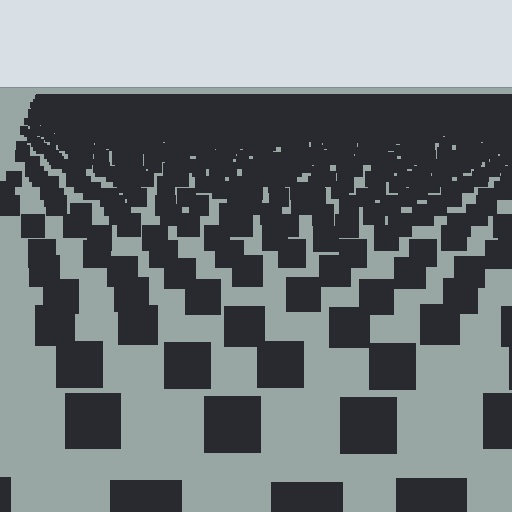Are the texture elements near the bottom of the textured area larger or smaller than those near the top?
Larger. Near the bottom, elements are closer to the viewer and appear at a bigger on-screen size.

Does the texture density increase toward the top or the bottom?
Density increases toward the top.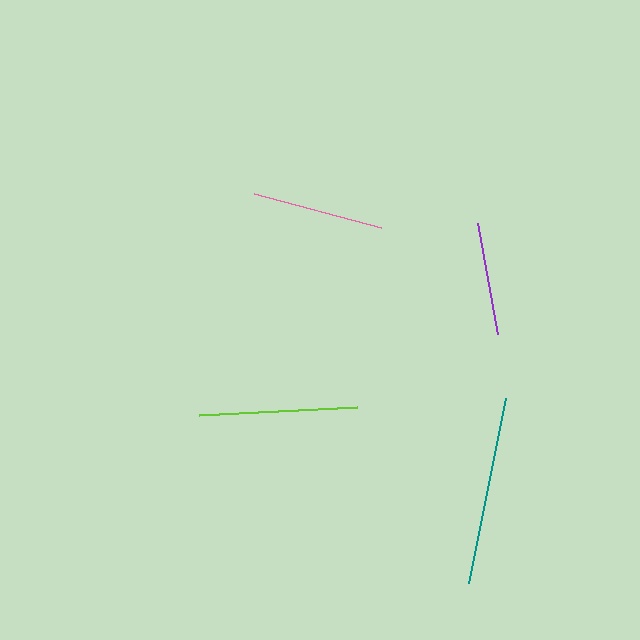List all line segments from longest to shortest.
From longest to shortest: teal, lime, pink, purple.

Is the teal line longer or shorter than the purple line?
The teal line is longer than the purple line.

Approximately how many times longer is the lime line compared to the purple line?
The lime line is approximately 1.4 times the length of the purple line.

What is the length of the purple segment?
The purple segment is approximately 113 pixels long.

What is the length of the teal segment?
The teal segment is approximately 189 pixels long.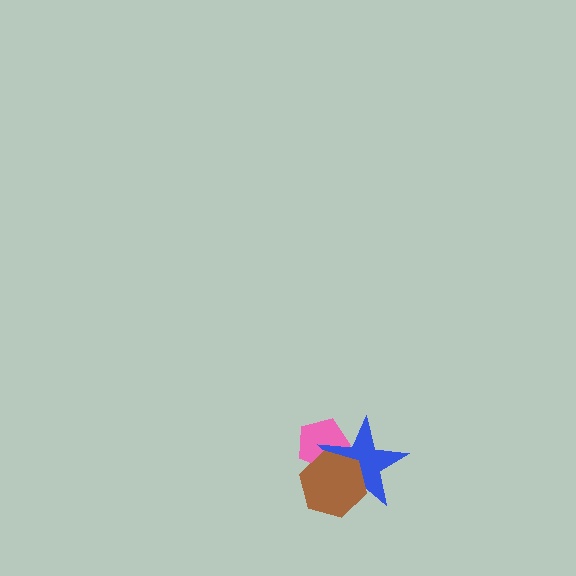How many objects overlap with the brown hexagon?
2 objects overlap with the brown hexagon.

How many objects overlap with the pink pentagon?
2 objects overlap with the pink pentagon.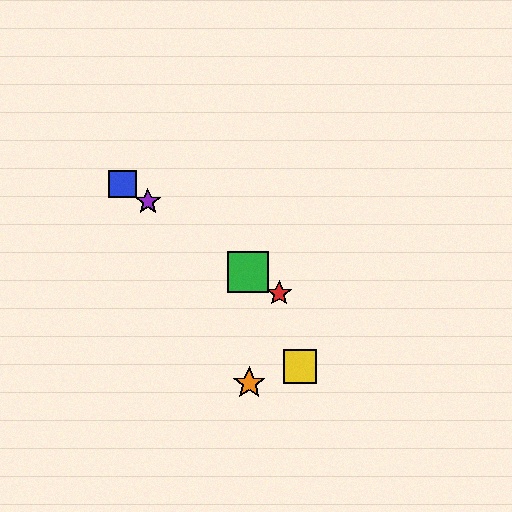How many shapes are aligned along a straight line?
4 shapes (the red star, the blue square, the green square, the purple star) are aligned along a straight line.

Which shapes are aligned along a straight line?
The red star, the blue square, the green square, the purple star are aligned along a straight line.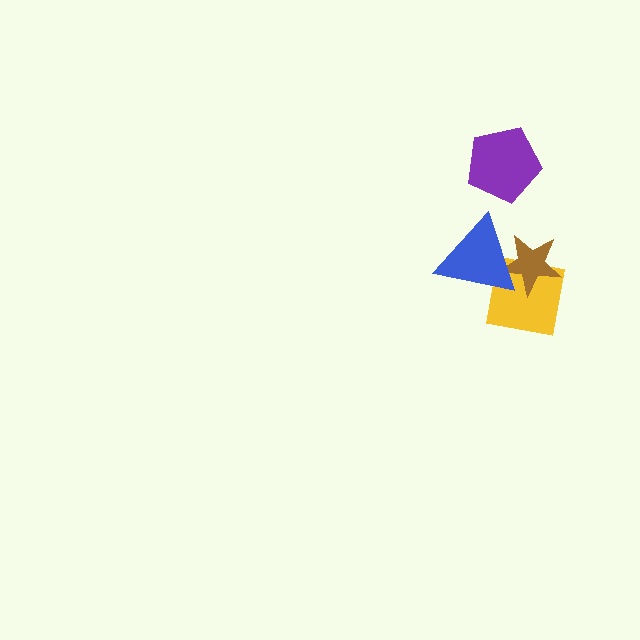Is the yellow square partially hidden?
Yes, it is partially covered by another shape.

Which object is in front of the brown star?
The blue triangle is in front of the brown star.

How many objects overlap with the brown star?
2 objects overlap with the brown star.